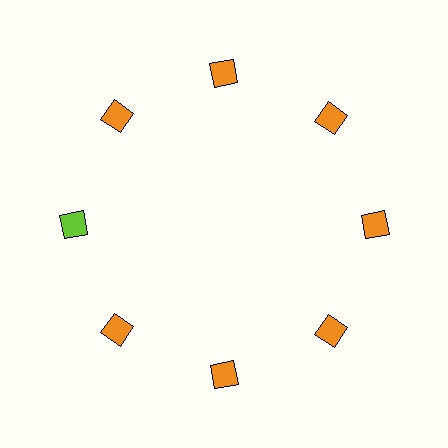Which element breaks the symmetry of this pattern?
The lime diamond at roughly the 9 o'clock position breaks the symmetry. All other shapes are orange diamonds.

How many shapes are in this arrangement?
There are 8 shapes arranged in a ring pattern.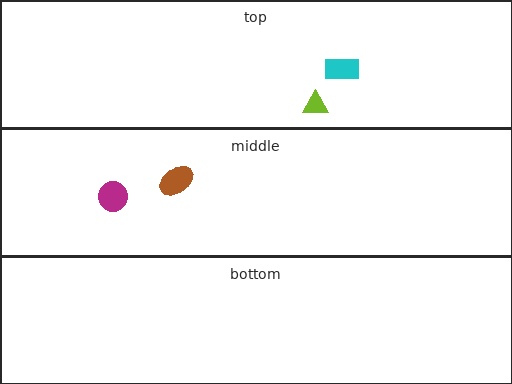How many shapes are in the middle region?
2.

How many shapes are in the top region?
2.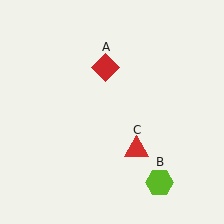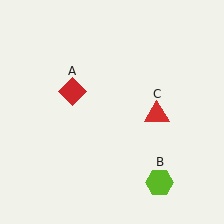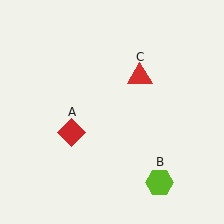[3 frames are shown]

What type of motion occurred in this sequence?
The red diamond (object A), red triangle (object C) rotated counterclockwise around the center of the scene.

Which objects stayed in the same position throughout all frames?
Lime hexagon (object B) remained stationary.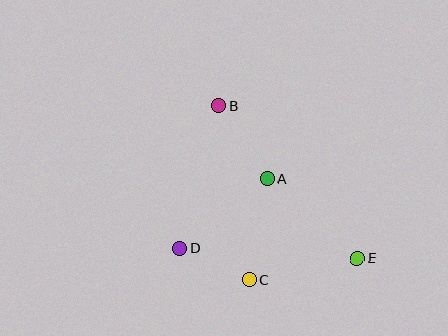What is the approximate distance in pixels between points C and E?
The distance between C and E is approximately 110 pixels.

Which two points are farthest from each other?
Points B and E are farthest from each other.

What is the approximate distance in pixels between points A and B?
The distance between A and B is approximately 87 pixels.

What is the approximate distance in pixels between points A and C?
The distance between A and C is approximately 103 pixels.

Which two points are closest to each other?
Points C and D are closest to each other.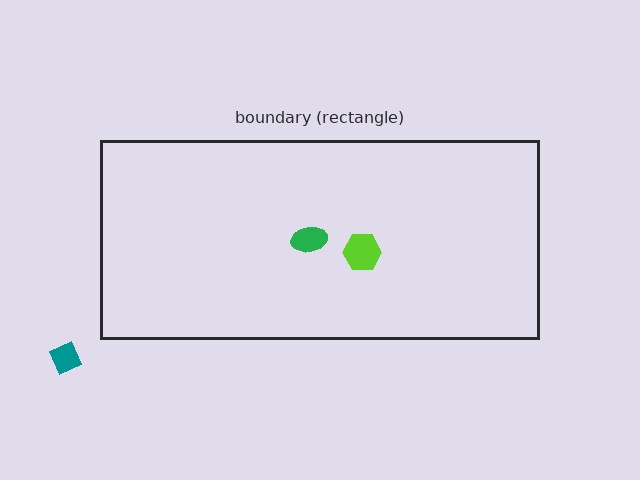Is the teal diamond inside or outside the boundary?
Outside.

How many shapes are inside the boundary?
2 inside, 1 outside.